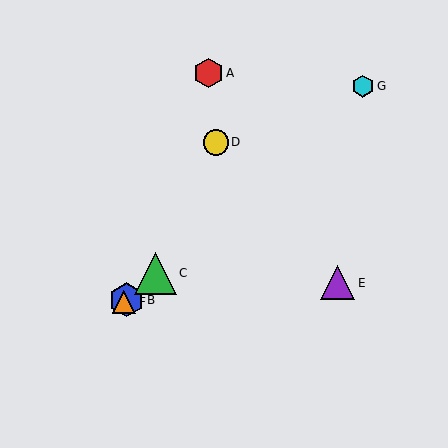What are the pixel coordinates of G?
Object G is at (363, 86).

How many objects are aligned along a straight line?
4 objects (B, C, F, G) are aligned along a straight line.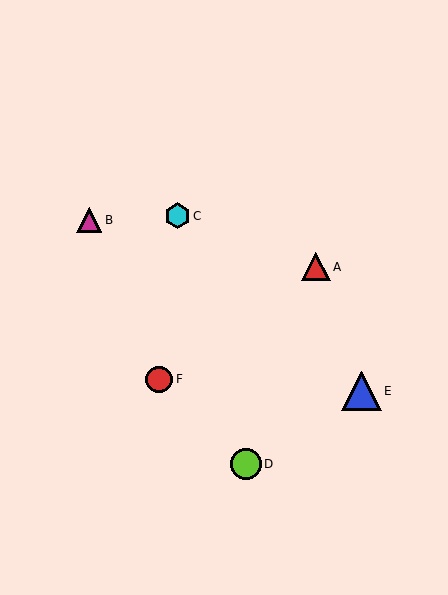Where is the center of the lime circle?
The center of the lime circle is at (246, 464).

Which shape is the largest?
The blue triangle (labeled E) is the largest.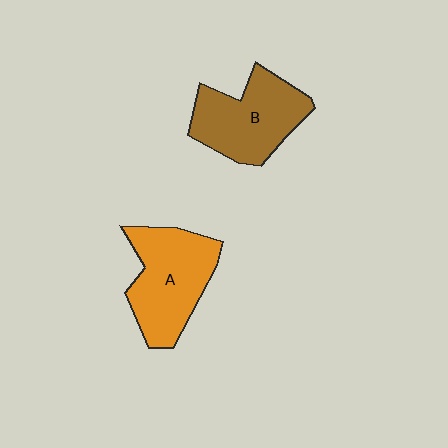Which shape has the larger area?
Shape A (orange).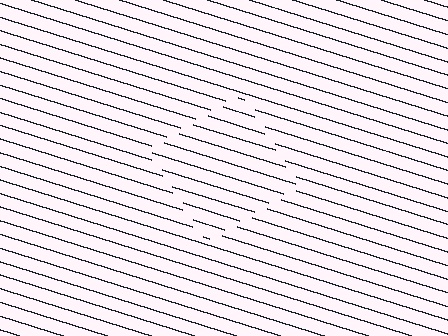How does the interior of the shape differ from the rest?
The interior of the shape contains the same grating, shifted by half a period — the contour is defined by the phase discontinuity where line-ends from the inner and outer gratings abut.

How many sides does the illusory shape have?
4 sides — the line-ends trace a square.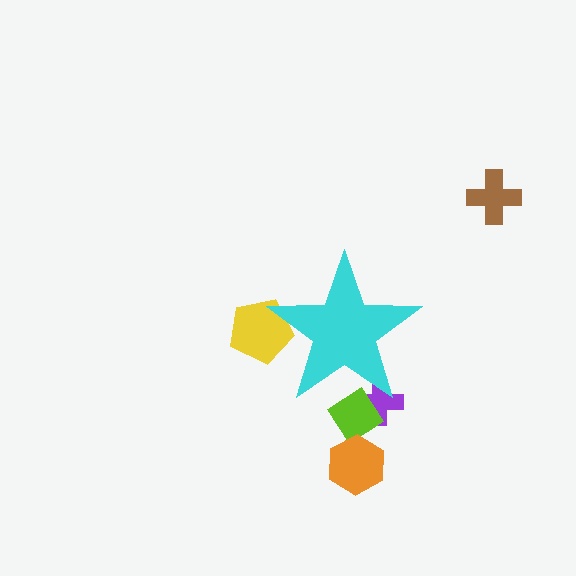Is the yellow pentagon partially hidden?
Yes, the yellow pentagon is partially hidden behind the cyan star.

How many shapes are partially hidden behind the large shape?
3 shapes are partially hidden.